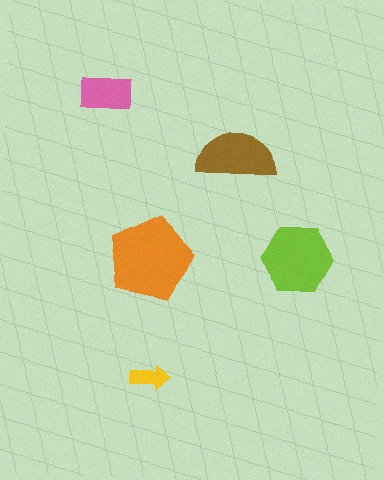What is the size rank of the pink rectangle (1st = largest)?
4th.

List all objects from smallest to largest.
The yellow arrow, the pink rectangle, the brown semicircle, the lime hexagon, the orange pentagon.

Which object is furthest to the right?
The lime hexagon is rightmost.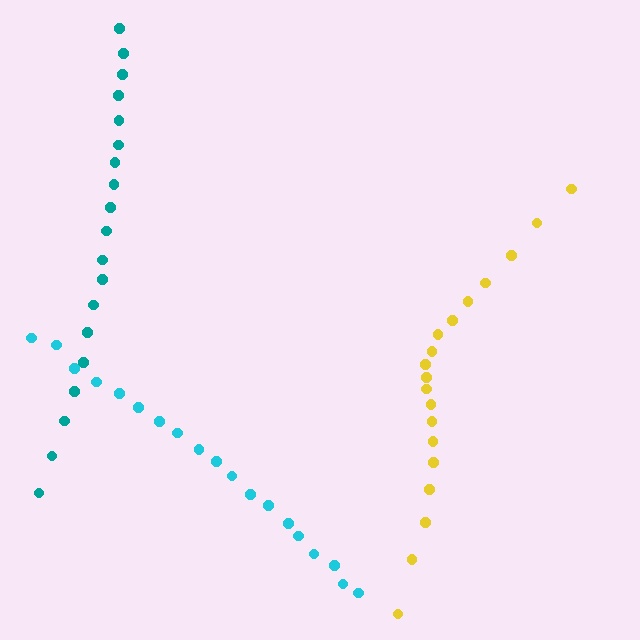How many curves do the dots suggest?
There are 3 distinct paths.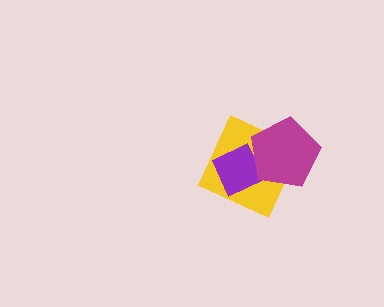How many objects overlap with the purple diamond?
2 objects overlap with the purple diamond.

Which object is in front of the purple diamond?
The magenta pentagon is in front of the purple diamond.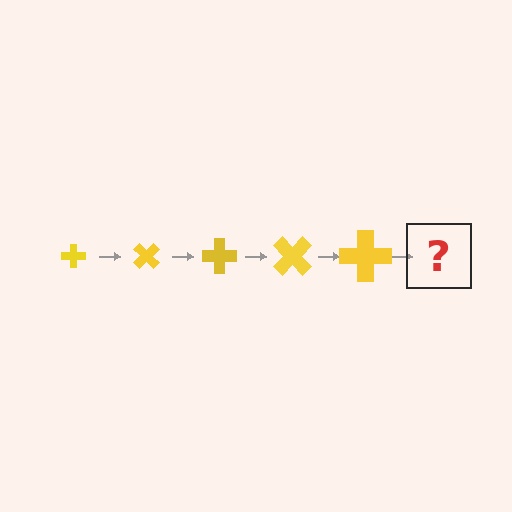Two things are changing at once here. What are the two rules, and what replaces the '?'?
The two rules are that the cross grows larger each step and it rotates 45 degrees each step. The '?' should be a cross, larger than the previous one and rotated 225 degrees from the start.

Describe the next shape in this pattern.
It should be a cross, larger than the previous one and rotated 225 degrees from the start.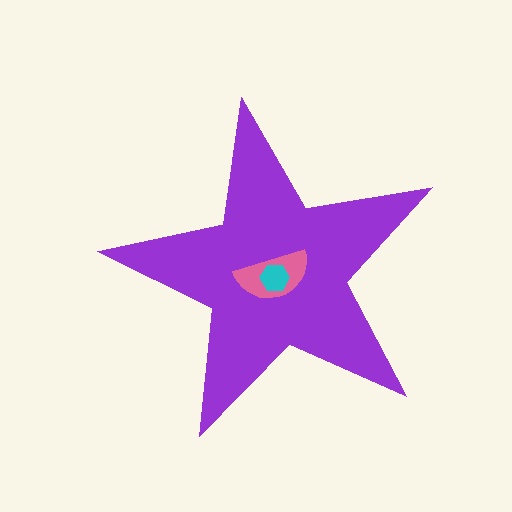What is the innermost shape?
The cyan hexagon.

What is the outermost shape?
The purple star.